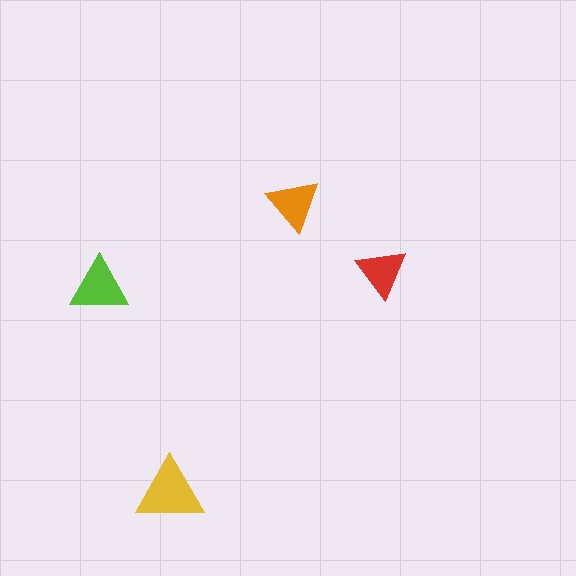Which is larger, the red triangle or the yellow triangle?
The yellow one.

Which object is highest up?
The orange triangle is topmost.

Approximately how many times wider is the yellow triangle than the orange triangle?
About 1.5 times wider.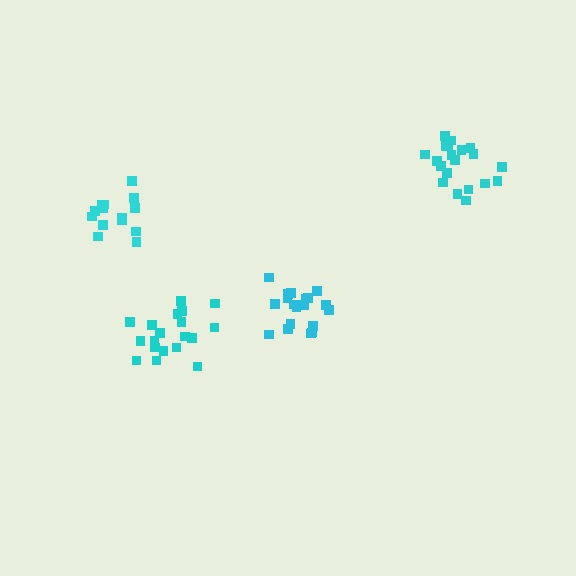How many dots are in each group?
Group 1: 19 dots, Group 2: 19 dots, Group 3: 14 dots, Group 4: 20 dots (72 total).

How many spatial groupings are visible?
There are 4 spatial groupings.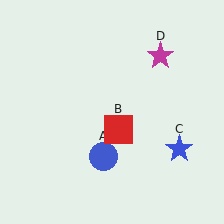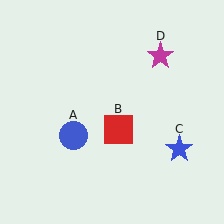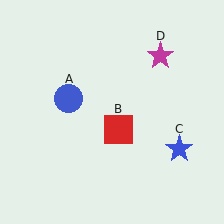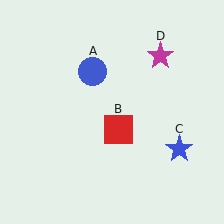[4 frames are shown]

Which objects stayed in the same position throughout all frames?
Red square (object B) and blue star (object C) and magenta star (object D) remained stationary.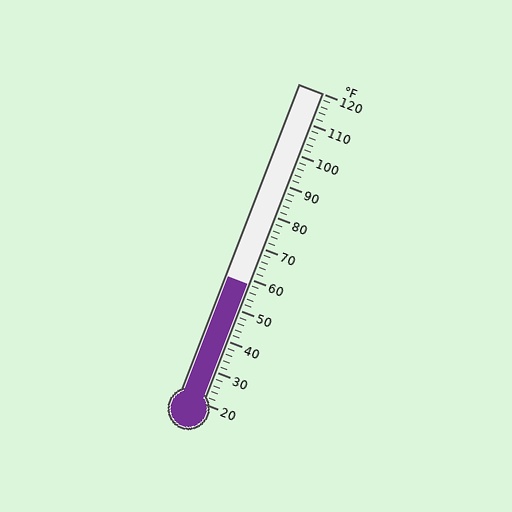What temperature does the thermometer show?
The thermometer shows approximately 58°F.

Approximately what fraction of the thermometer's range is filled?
The thermometer is filled to approximately 40% of its range.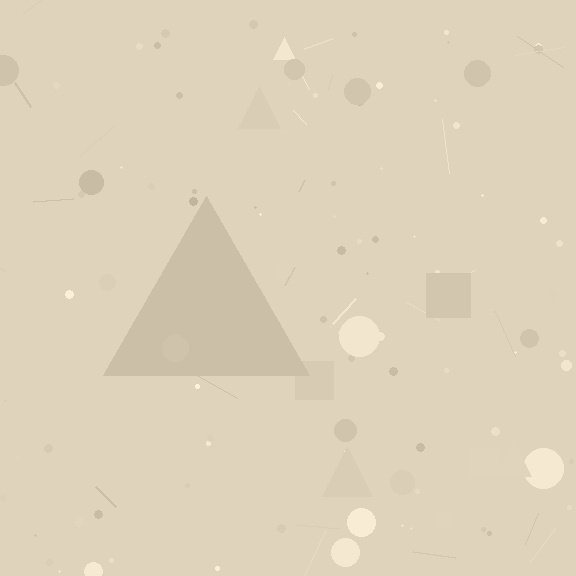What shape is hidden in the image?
A triangle is hidden in the image.